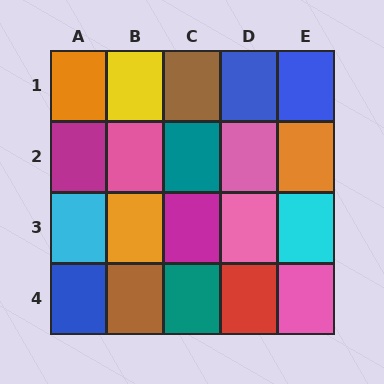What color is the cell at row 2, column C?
Teal.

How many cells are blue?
3 cells are blue.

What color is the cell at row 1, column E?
Blue.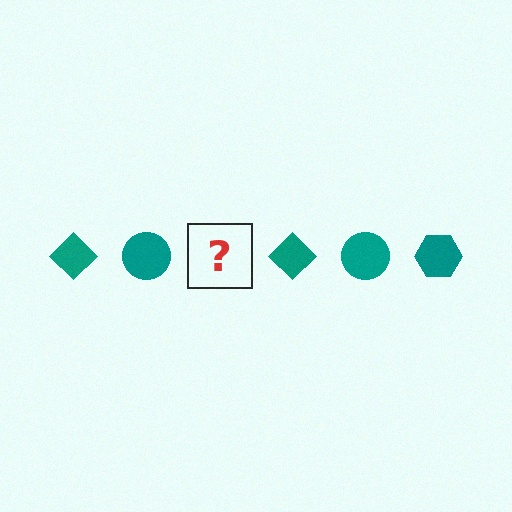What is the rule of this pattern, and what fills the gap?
The rule is that the pattern cycles through diamond, circle, hexagon shapes in teal. The gap should be filled with a teal hexagon.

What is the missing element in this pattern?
The missing element is a teal hexagon.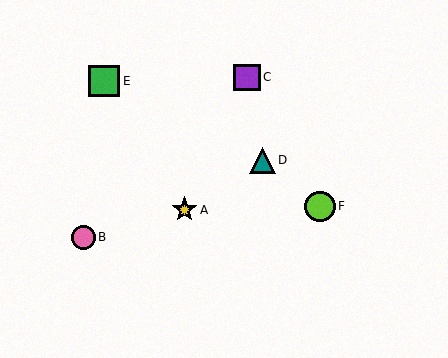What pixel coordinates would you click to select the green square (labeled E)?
Click at (104, 81) to select the green square E.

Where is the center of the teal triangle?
The center of the teal triangle is at (262, 160).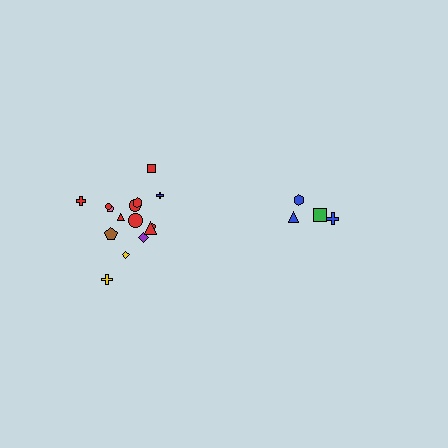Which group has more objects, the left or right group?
The left group.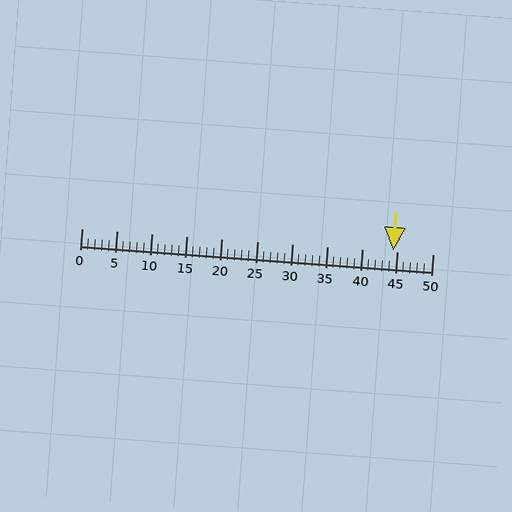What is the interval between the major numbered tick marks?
The major tick marks are spaced 5 units apart.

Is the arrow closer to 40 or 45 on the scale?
The arrow is closer to 45.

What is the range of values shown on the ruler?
The ruler shows values from 0 to 50.